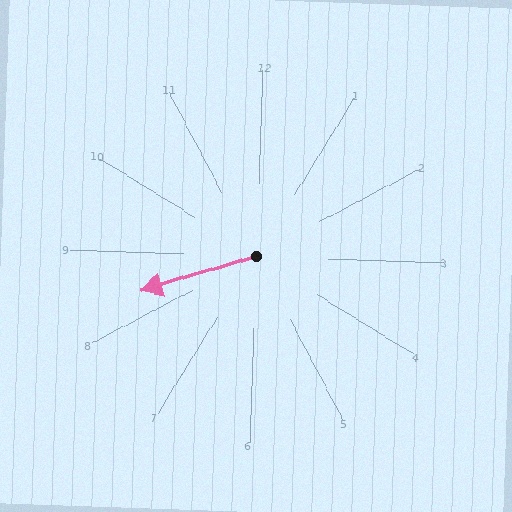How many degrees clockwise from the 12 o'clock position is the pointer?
Approximately 251 degrees.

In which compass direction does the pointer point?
West.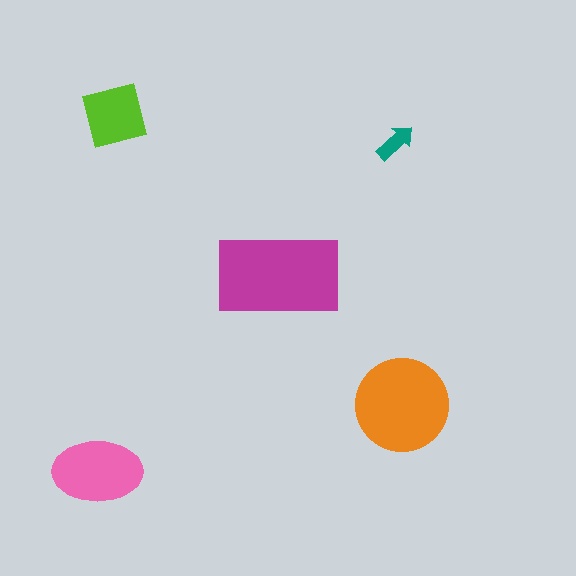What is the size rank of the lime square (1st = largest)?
4th.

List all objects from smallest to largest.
The teal arrow, the lime square, the pink ellipse, the orange circle, the magenta rectangle.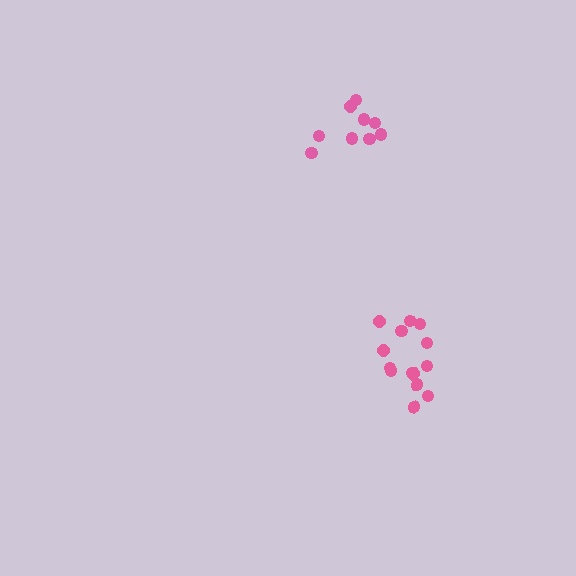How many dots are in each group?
Group 1: 9 dots, Group 2: 14 dots (23 total).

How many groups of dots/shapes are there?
There are 2 groups.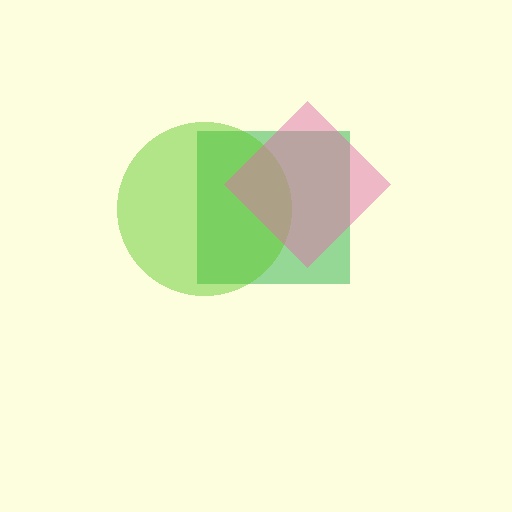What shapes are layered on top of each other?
The layered shapes are: a green square, a lime circle, a pink diamond.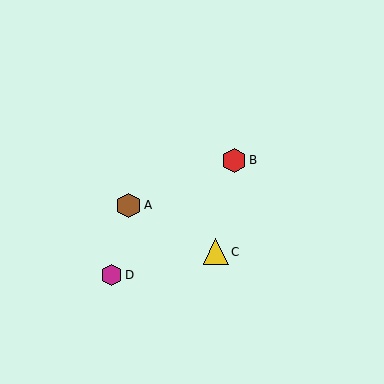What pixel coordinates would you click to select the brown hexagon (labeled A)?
Click at (128, 205) to select the brown hexagon A.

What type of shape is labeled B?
Shape B is a red hexagon.